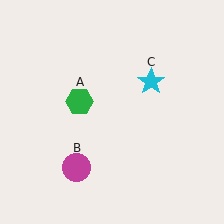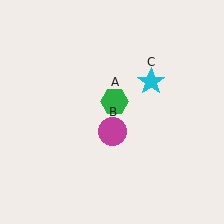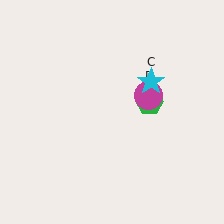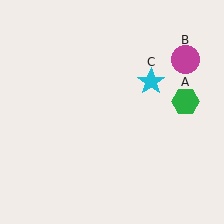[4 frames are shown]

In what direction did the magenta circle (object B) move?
The magenta circle (object B) moved up and to the right.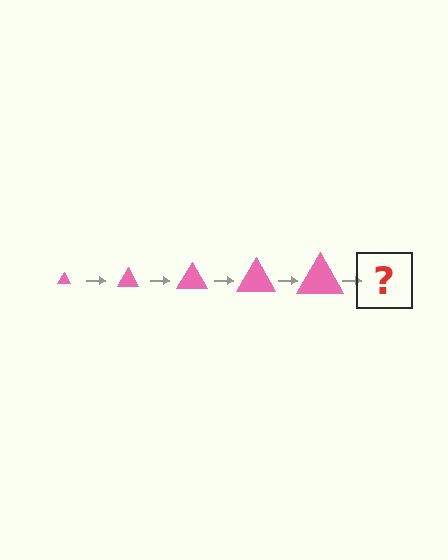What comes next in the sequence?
The next element should be a pink triangle, larger than the previous one.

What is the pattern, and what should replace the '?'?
The pattern is that the triangle gets progressively larger each step. The '?' should be a pink triangle, larger than the previous one.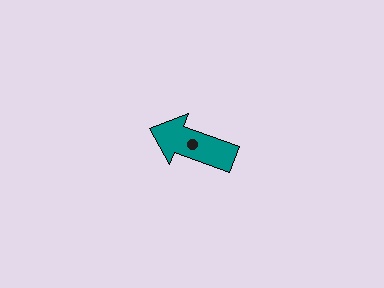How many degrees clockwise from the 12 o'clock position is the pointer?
Approximately 290 degrees.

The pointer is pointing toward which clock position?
Roughly 10 o'clock.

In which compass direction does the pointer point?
West.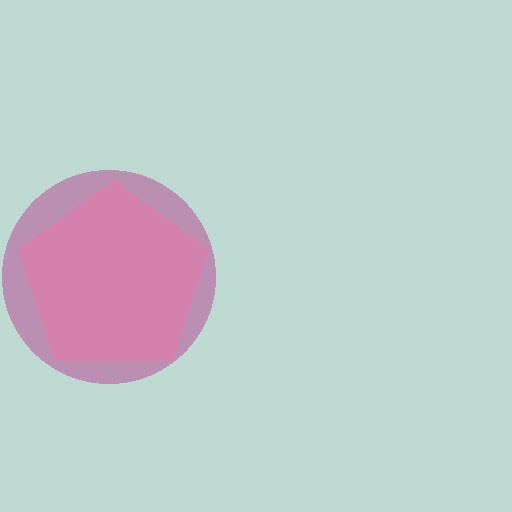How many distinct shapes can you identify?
There are 2 distinct shapes: a magenta circle, a pink pentagon.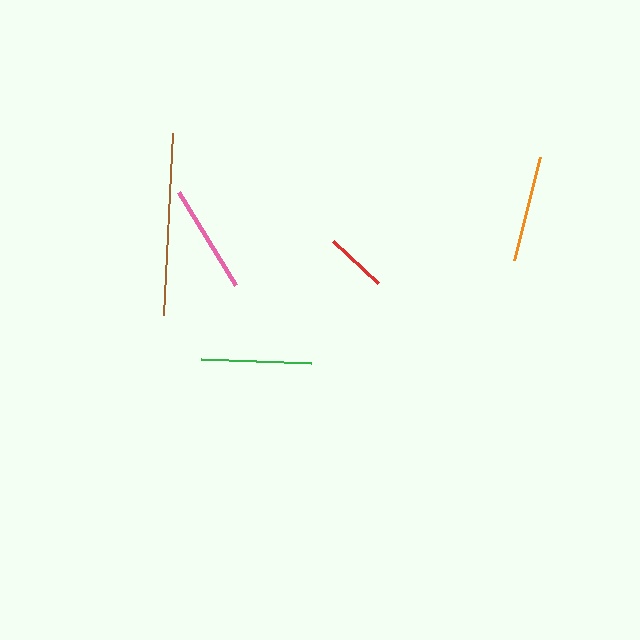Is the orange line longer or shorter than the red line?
The orange line is longer than the red line.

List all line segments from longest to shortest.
From longest to shortest: brown, green, pink, orange, red.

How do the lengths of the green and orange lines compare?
The green and orange lines are approximately the same length.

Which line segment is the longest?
The brown line is the longest at approximately 182 pixels.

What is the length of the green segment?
The green segment is approximately 110 pixels long.